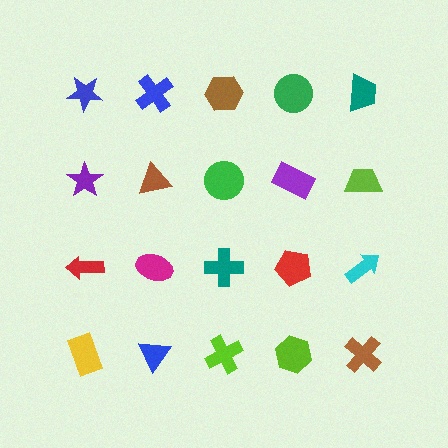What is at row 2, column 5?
A lime trapezoid.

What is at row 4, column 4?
A lime hexagon.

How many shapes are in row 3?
5 shapes.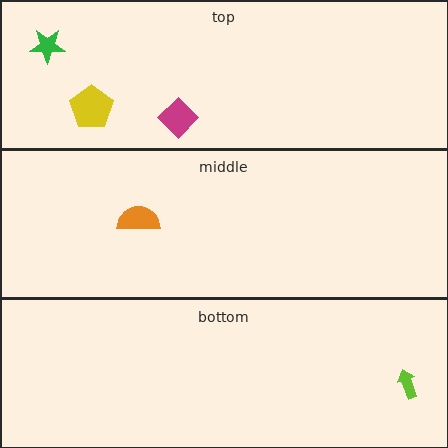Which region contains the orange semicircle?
The middle region.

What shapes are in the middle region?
The orange semicircle.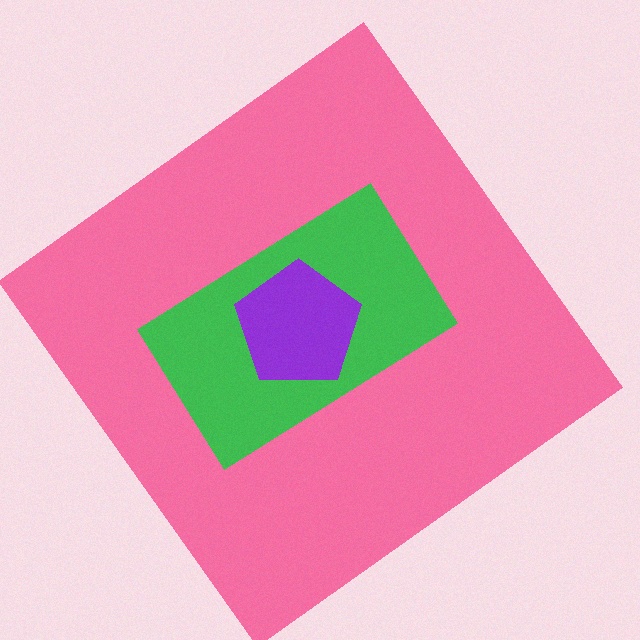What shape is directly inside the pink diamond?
The green rectangle.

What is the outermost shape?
The pink diamond.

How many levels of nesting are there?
3.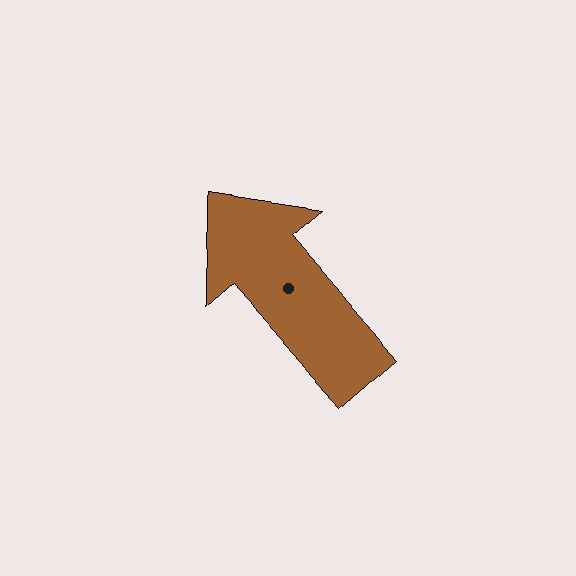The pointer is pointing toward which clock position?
Roughly 11 o'clock.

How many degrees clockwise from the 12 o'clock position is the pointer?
Approximately 319 degrees.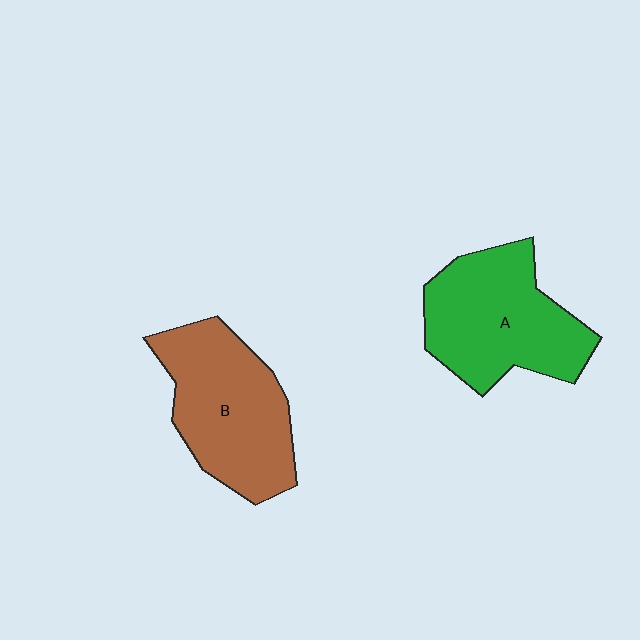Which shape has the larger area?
Shape A (green).